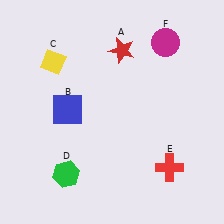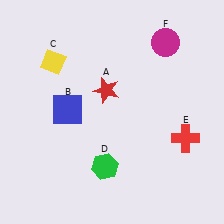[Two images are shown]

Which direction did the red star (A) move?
The red star (A) moved down.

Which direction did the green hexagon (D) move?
The green hexagon (D) moved right.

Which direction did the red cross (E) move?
The red cross (E) moved up.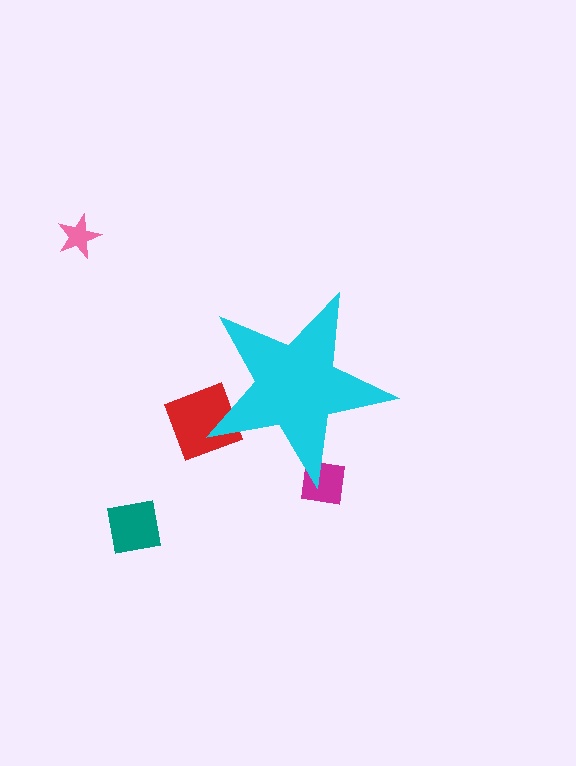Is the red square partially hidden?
Yes, the red square is partially hidden behind the cyan star.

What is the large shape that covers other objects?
A cyan star.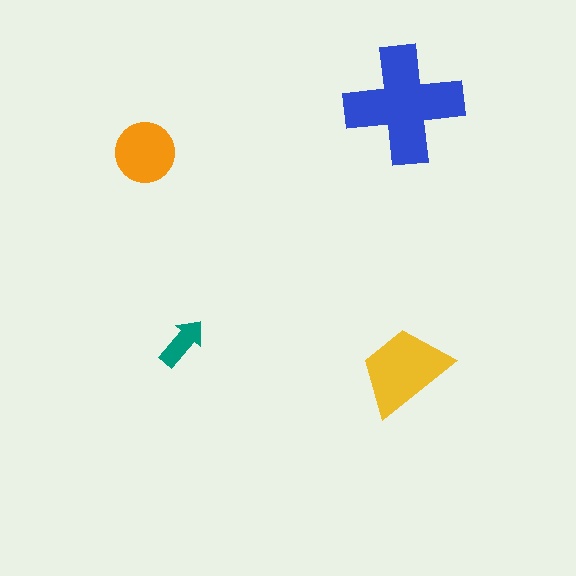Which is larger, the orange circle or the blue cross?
The blue cross.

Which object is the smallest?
The teal arrow.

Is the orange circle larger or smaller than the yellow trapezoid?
Smaller.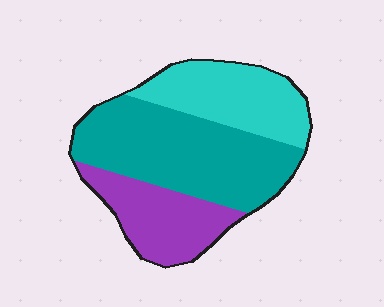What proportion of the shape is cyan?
Cyan covers roughly 30% of the shape.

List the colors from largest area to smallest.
From largest to smallest: teal, cyan, purple.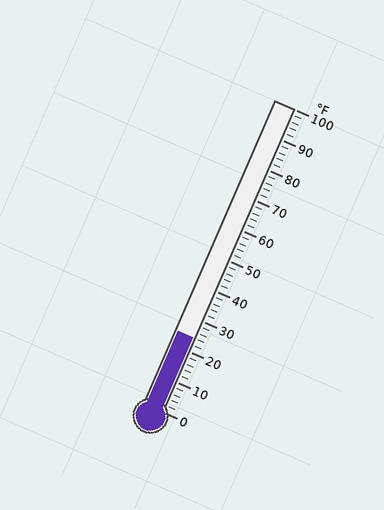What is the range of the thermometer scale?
The thermometer scale ranges from 0°F to 100°F.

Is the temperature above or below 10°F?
The temperature is above 10°F.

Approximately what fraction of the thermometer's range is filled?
The thermometer is filled to approximately 25% of its range.